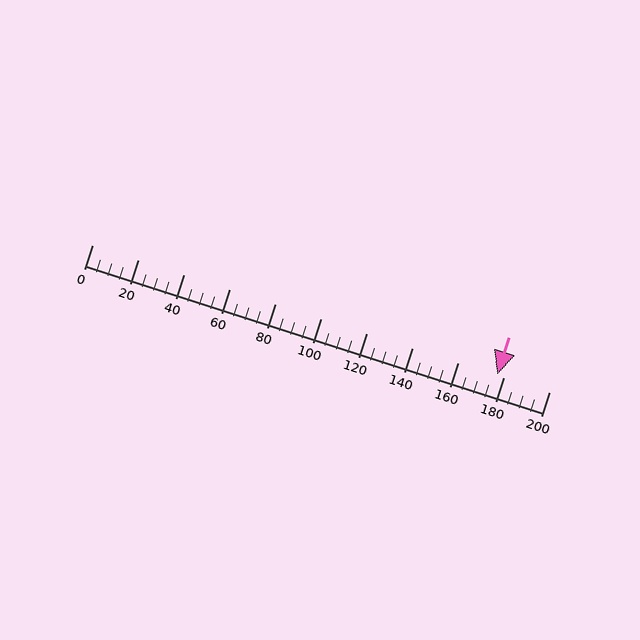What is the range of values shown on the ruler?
The ruler shows values from 0 to 200.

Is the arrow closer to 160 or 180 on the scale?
The arrow is closer to 180.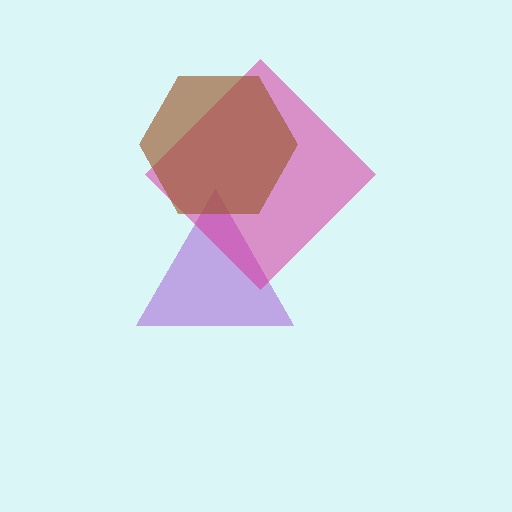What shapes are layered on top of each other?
The layered shapes are: a purple triangle, a magenta diamond, a brown hexagon.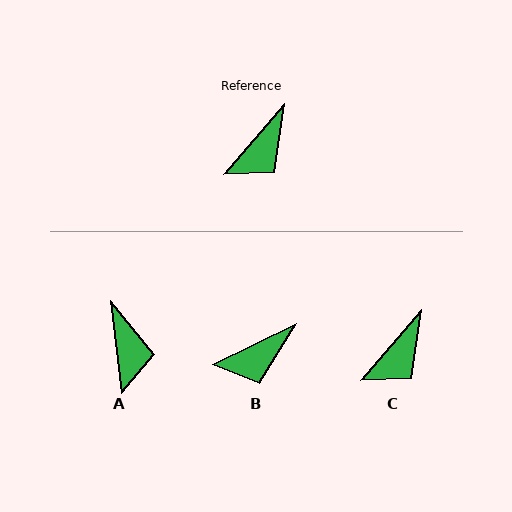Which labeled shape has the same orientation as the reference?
C.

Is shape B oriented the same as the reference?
No, it is off by about 23 degrees.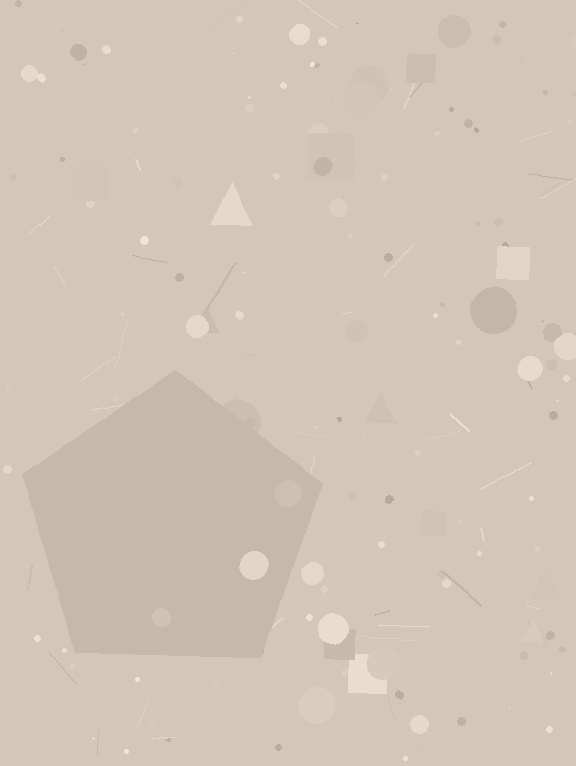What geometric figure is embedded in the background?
A pentagon is embedded in the background.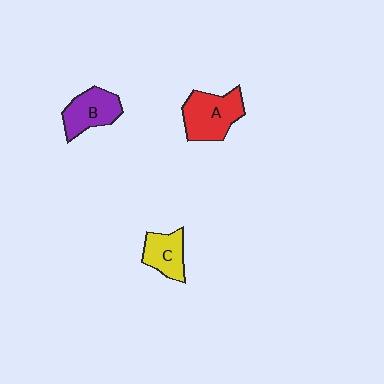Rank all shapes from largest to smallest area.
From largest to smallest: A (red), B (purple), C (yellow).